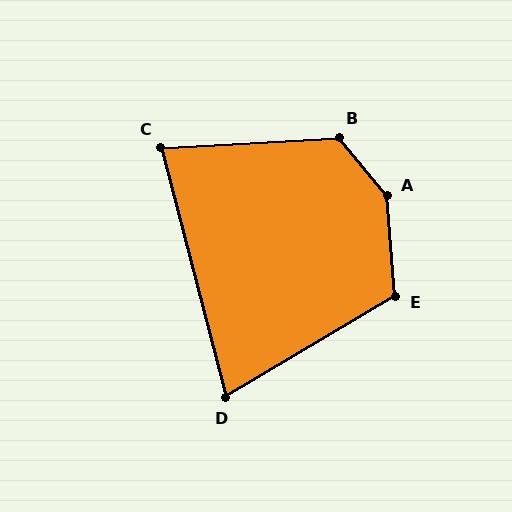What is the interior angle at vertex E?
Approximately 117 degrees (obtuse).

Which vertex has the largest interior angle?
A, at approximately 144 degrees.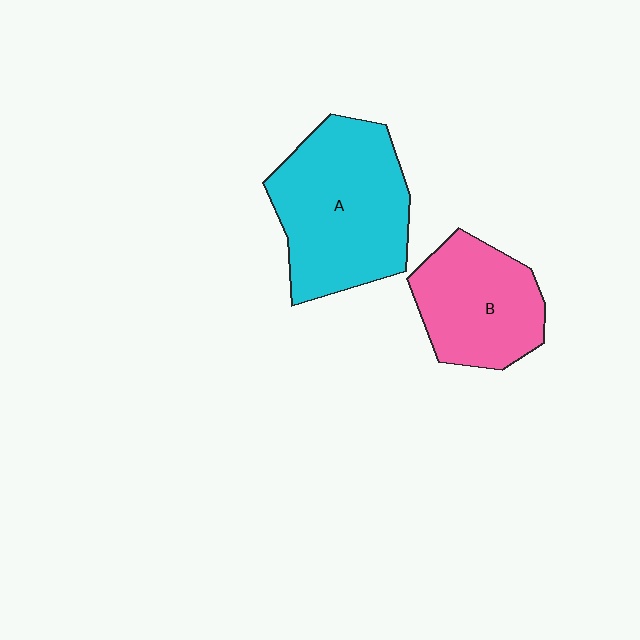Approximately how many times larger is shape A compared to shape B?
Approximately 1.4 times.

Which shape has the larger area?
Shape A (cyan).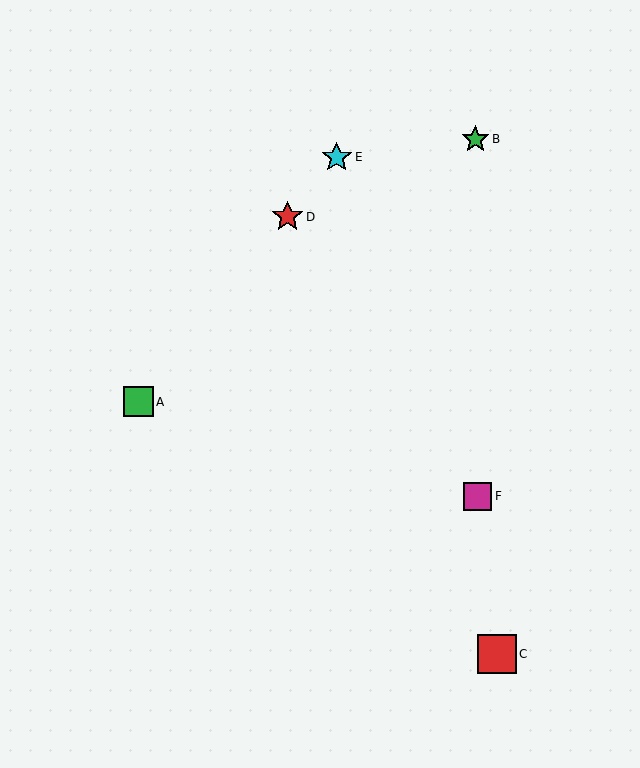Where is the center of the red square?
The center of the red square is at (497, 654).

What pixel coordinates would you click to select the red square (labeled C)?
Click at (497, 654) to select the red square C.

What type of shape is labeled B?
Shape B is a green star.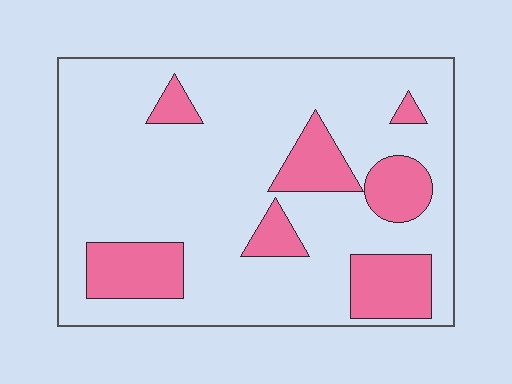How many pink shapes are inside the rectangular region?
7.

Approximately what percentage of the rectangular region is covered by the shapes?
Approximately 20%.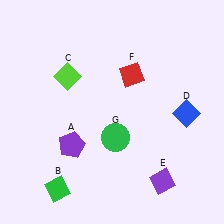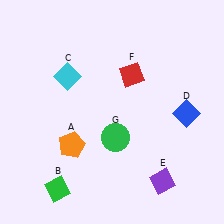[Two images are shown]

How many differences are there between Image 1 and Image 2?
There are 2 differences between the two images.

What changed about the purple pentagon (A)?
In Image 1, A is purple. In Image 2, it changed to orange.